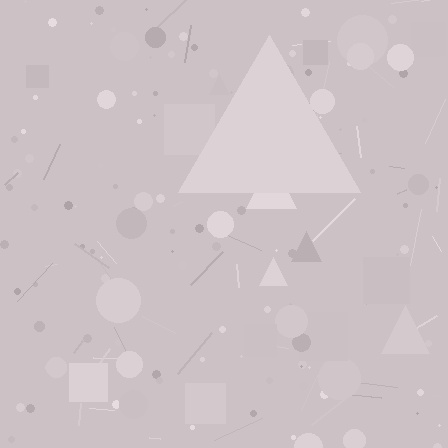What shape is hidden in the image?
A triangle is hidden in the image.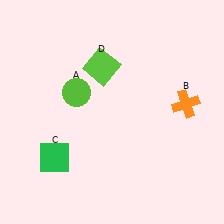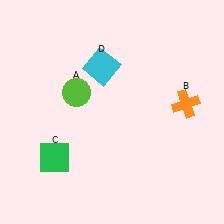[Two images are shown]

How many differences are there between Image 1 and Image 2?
There is 1 difference between the two images.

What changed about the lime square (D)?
In Image 1, D is lime. In Image 2, it changed to cyan.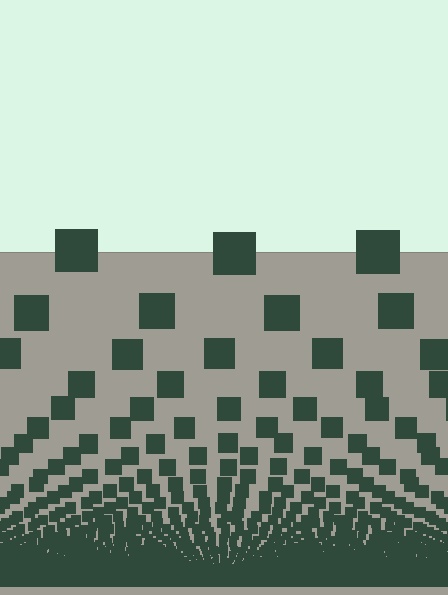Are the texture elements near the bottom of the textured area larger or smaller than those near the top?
Smaller. The gradient is inverted — elements near the bottom are smaller and denser.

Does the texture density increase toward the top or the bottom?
Density increases toward the bottom.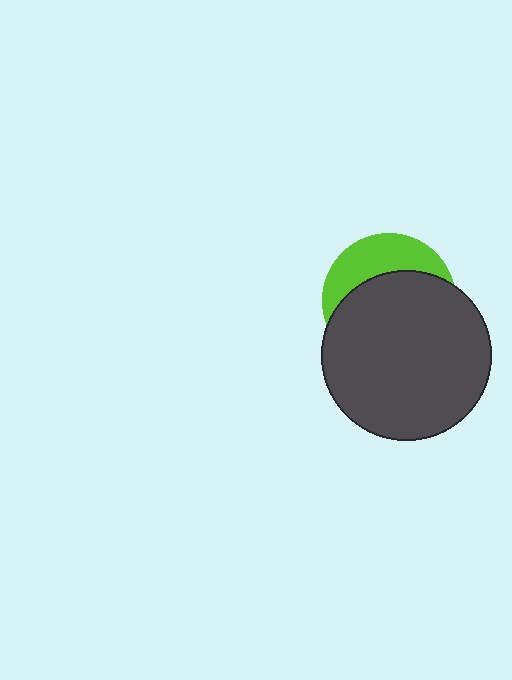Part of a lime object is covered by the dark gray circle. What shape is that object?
It is a circle.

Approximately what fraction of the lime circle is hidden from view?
Roughly 67% of the lime circle is hidden behind the dark gray circle.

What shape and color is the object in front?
The object in front is a dark gray circle.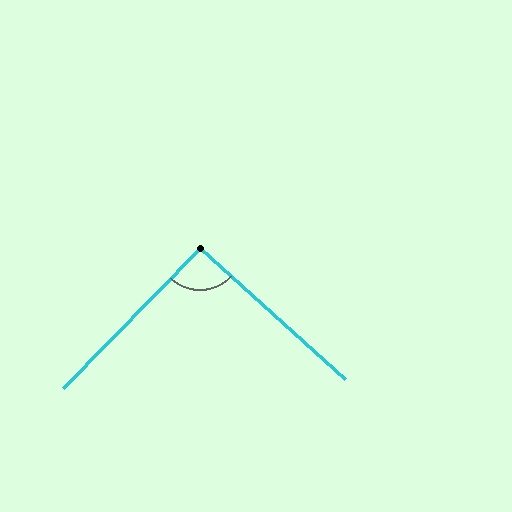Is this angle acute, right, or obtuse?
It is approximately a right angle.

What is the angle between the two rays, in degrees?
Approximately 92 degrees.